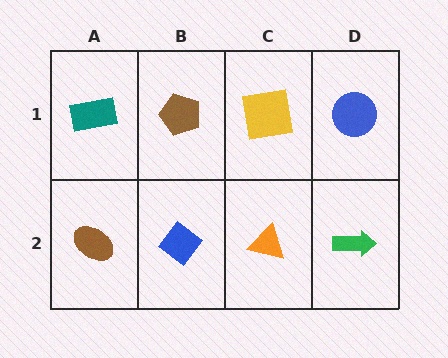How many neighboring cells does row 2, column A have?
2.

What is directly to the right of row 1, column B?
A yellow square.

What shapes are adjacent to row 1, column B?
A blue diamond (row 2, column B), a teal rectangle (row 1, column A), a yellow square (row 1, column C).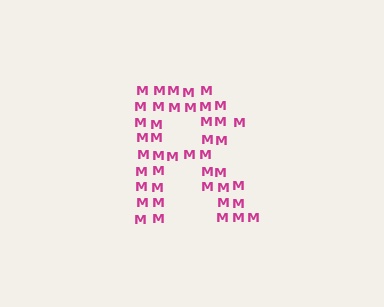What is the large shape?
The large shape is the letter R.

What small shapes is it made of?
It is made of small letter M's.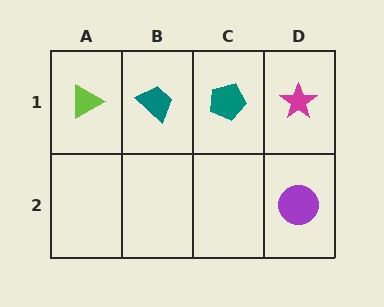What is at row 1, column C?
A teal pentagon.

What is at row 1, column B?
A teal trapezoid.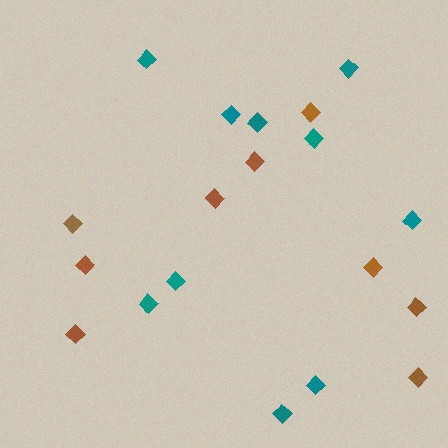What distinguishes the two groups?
There are 2 groups: one group of brown diamonds (9) and one group of teal diamonds (10).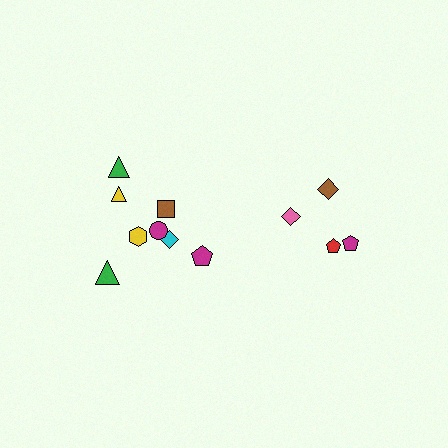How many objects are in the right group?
There are 4 objects.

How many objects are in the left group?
There are 8 objects.